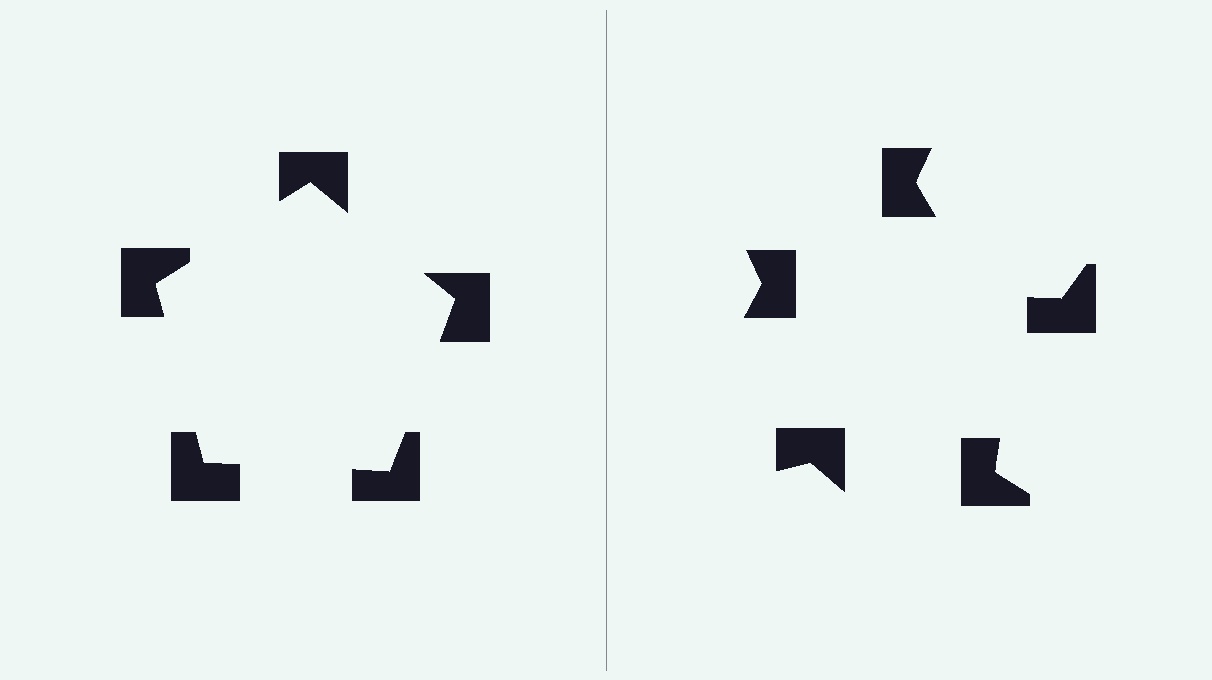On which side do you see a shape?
An illusory pentagon appears on the left side. On the right side the wedge cuts are rotated, so no coherent shape forms.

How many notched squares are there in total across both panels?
10 — 5 on each side.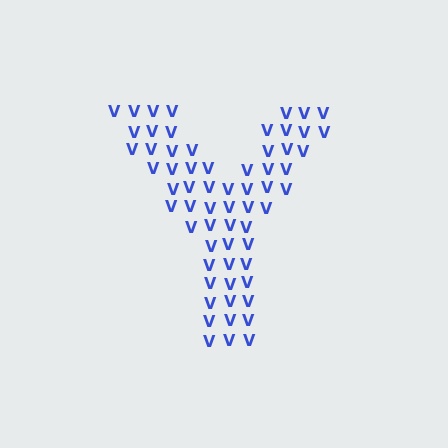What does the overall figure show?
The overall figure shows the letter Y.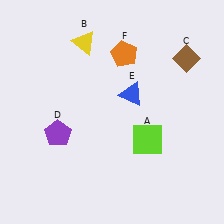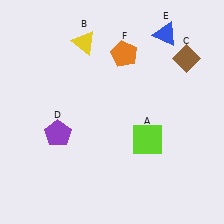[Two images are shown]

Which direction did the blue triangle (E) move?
The blue triangle (E) moved up.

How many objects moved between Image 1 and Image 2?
1 object moved between the two images.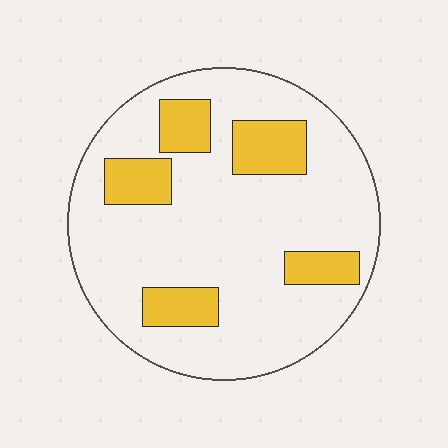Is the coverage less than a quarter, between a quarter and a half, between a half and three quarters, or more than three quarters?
Less than a quarter.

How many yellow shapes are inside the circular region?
5.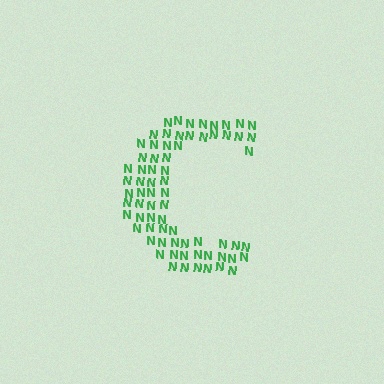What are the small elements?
The small elements are letter N's.